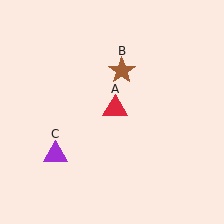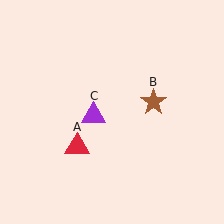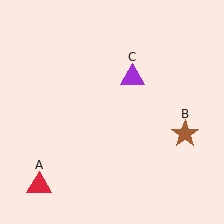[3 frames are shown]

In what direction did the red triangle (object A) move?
The red triangle (object A) moved down and to the left.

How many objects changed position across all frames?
3 objects changed position: red triangle (object A), brown star (object B), purple triangle (object C).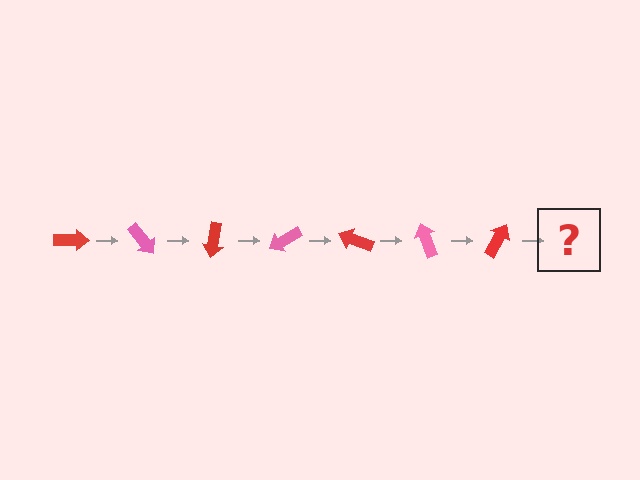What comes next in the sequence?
The next element should be a pink arrow, rotated 350 degrees from the start.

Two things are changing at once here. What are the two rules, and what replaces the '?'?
The two rules are that it rotates 50 degrees each step and the color cycles through red and pink. The '?' should be a pink arrow, rotated 350 degrees from the start.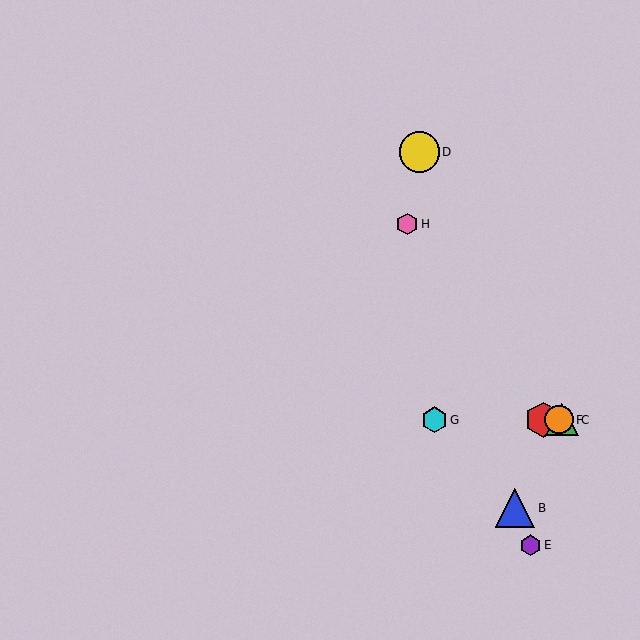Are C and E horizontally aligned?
No, C is at y≈420 and E is at y≈545.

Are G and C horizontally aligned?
Yes, both are at y≈420.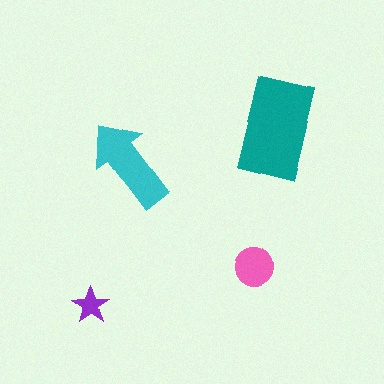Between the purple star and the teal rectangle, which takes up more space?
The teal rectangle.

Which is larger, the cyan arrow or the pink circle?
The cyan arrow.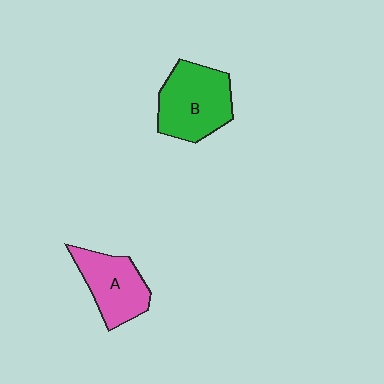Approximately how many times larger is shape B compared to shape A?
Approximately 1.3 times.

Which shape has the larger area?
Shape B (green).